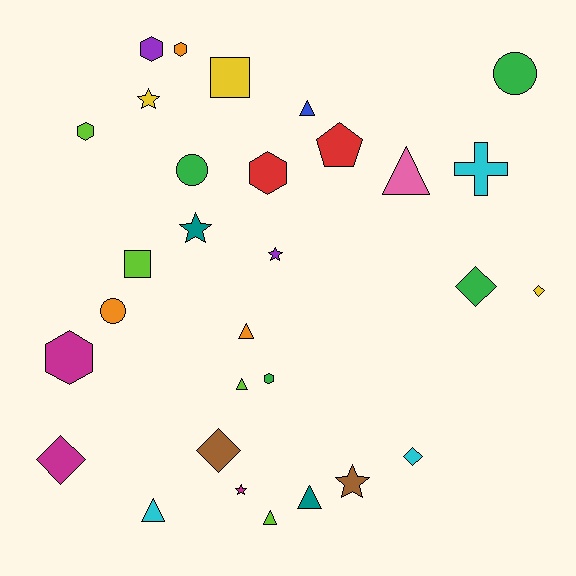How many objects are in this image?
There are 30 objects.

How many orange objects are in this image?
There are 3 orange objects.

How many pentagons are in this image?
There is 1 pentagon.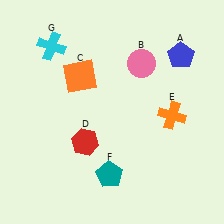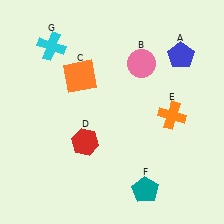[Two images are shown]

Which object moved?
The teal pentagon (F) moved right.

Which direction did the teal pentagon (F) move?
The teal pentagon (F) moved right.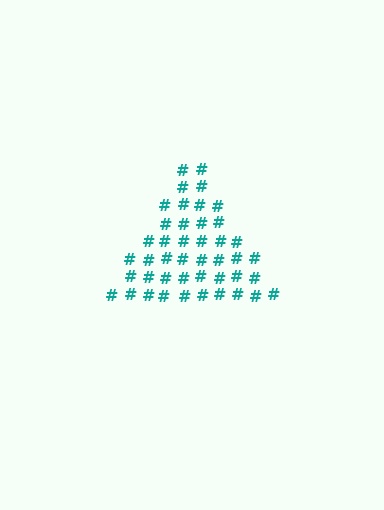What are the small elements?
The small elements are hash symbols.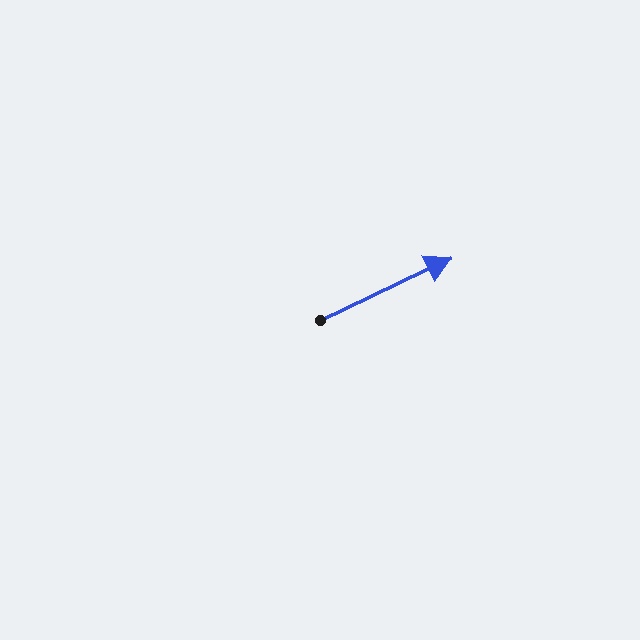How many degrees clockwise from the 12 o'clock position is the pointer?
Approximately 65 degrees.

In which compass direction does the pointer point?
Northeast.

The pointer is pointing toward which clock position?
Roughly 2 o'clock.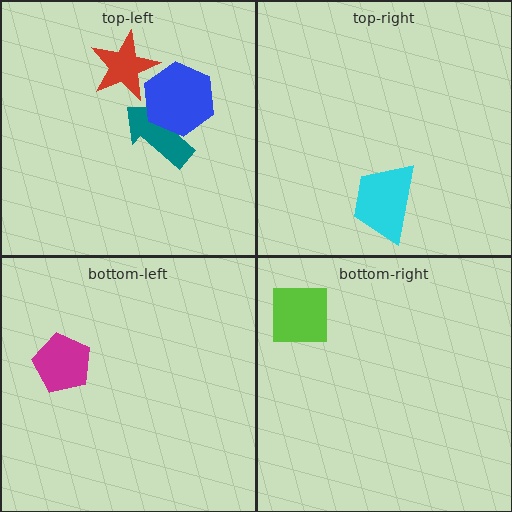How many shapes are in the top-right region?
1.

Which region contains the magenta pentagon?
The bottom-left region.